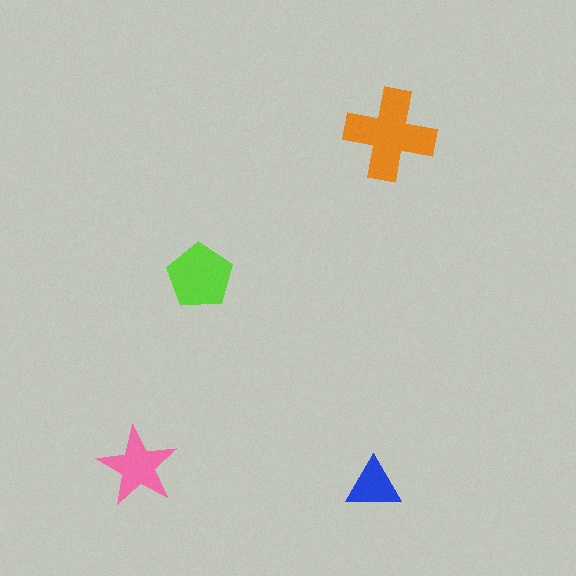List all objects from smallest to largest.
The blue triangle, the pink star, the lime pentagon, the orange cross.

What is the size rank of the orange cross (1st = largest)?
1st.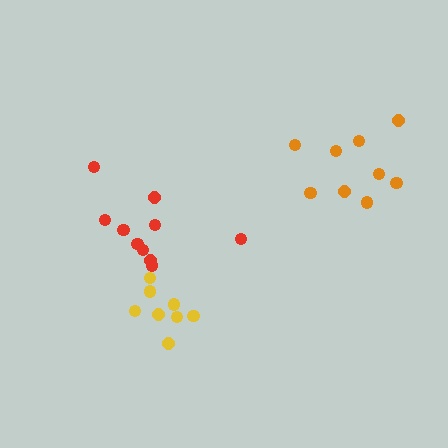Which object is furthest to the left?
The red cluster is leftmost.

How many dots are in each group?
Group 1: 10 dots, Group 2: 9 dots, Group 3: 8 dots (27 total).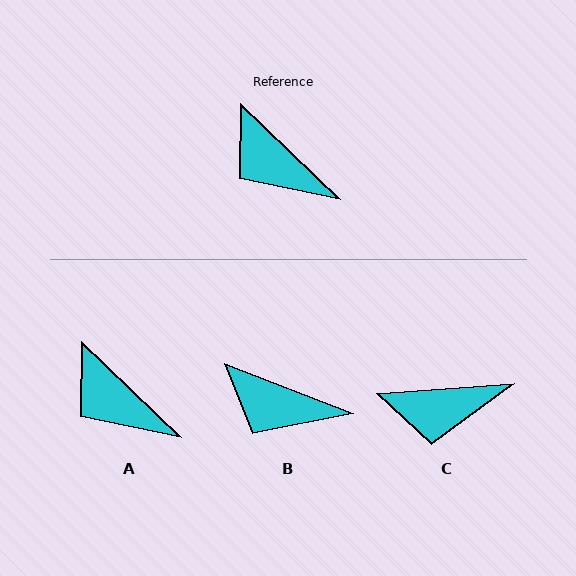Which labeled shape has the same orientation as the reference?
A.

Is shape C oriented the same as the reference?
No, it is off by about 48 degrees.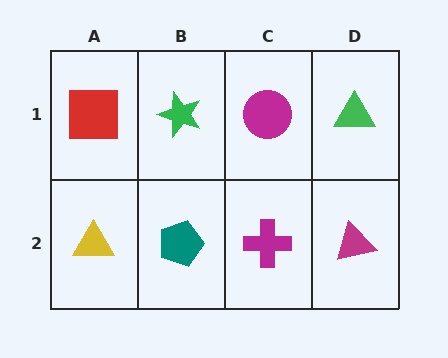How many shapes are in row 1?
4 shapes.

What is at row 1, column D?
A green triangle.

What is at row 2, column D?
A magenta triangle.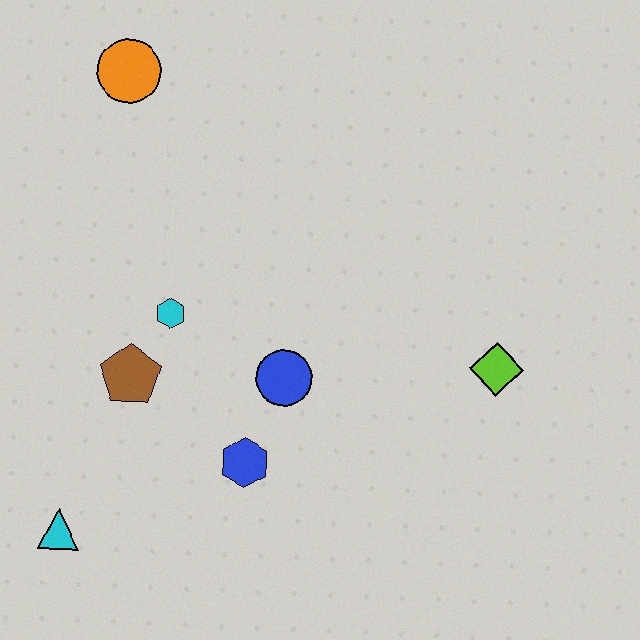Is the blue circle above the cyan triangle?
Yes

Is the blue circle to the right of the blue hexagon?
Yes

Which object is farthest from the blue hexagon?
The orange circle is farthest from the blue hexagon.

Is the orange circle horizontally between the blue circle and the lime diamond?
No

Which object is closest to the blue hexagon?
The blue circle is closest to the blue hexagon.